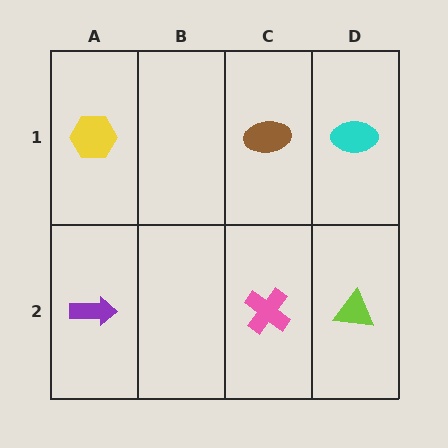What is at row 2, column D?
A lime triangle.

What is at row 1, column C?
A brown ellipse.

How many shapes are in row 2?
3 shapes.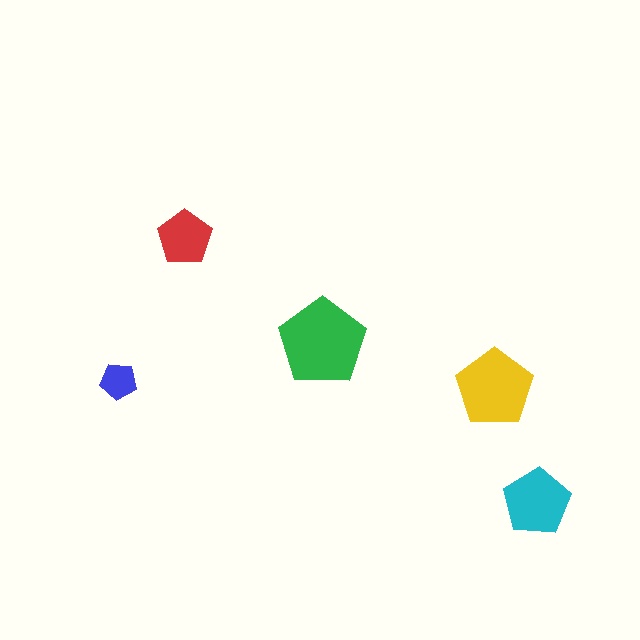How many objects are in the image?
There are 5 objects in the image.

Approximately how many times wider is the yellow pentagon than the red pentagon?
About 1.5 times wider.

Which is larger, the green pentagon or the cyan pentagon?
The green one.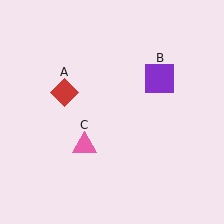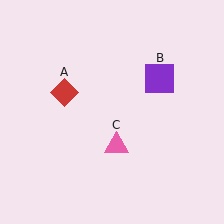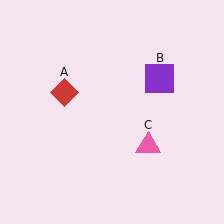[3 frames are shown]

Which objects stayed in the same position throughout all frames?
Red diamond (object A) and purple square (object B) remained stationary.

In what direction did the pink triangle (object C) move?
The pink triangle (object C) moved right.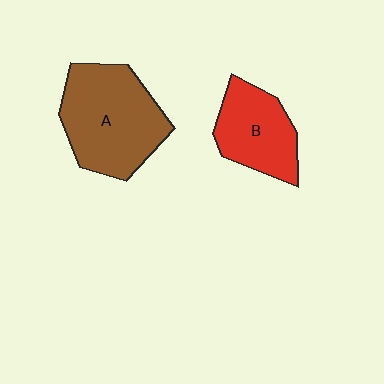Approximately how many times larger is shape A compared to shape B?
Approximately 1.5 times.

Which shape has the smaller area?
Shape B (red).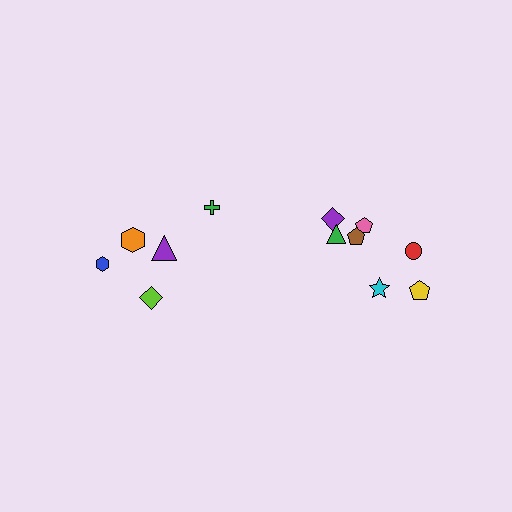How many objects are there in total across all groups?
There are 12 objects.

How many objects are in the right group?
There are 7 objects.